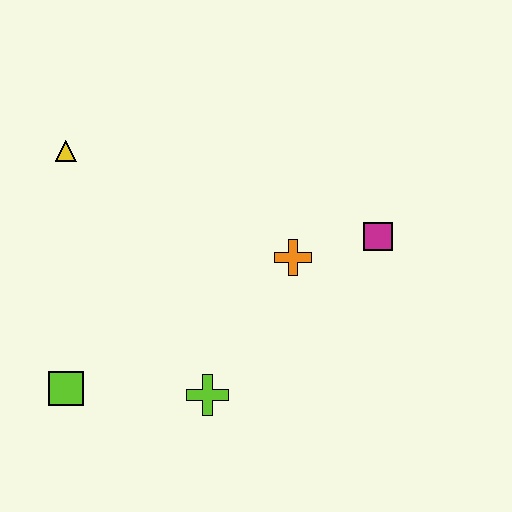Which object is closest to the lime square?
The lime cross is closest to the lime square.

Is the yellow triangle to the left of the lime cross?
Yes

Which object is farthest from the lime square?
The magenta square is farthest from the lime square.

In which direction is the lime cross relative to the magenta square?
The lime cross is to the left of the magenta square.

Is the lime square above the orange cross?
No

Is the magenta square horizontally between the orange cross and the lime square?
No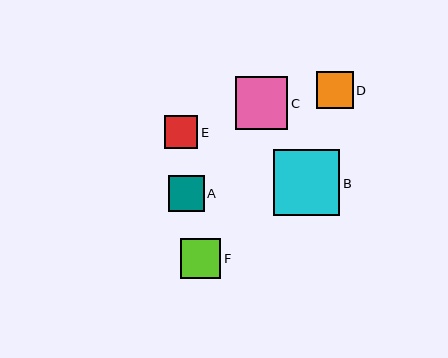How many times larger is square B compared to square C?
Square B is approximately 1.2 times the size of square C.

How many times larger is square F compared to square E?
Square F is approximately 1.2 times the size of square E.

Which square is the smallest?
Square E is the smallest with a size of approximately 33 pixels.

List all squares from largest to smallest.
From largest to smallest: B, C, F, D, A, E.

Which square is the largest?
Square B is the largest with a size of approximately 66 pixels.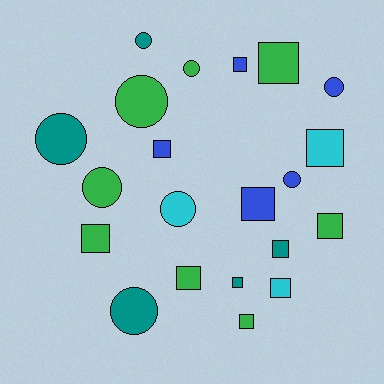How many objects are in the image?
There are 21 objects.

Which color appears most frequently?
Green, with 8 objects.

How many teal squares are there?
There are 2 teal squares.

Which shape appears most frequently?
Square, with 12 objects.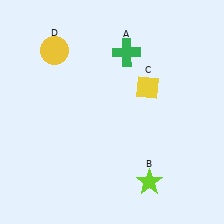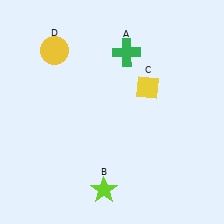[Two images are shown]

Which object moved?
The lime star (B) moved left.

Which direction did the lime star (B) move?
The lime star (B) moved left.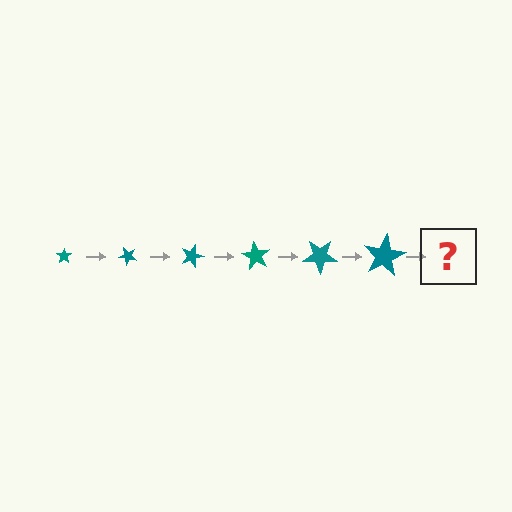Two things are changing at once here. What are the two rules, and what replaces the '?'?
The two rules are that the star grows larger each step and it rotates 45 degrees each step. The '?' should be a star, larger than the previous one and rotated 270 degrees from the start.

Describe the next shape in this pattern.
It should be a star, larger than the previous one and rotated 270 degrees from the start.